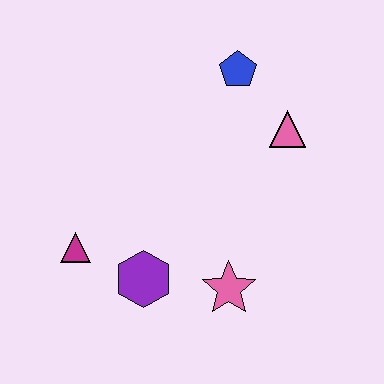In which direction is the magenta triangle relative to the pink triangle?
The magenta triangle is to the left of the pink triangle.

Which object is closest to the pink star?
The purple hexagon is closest to the pink star.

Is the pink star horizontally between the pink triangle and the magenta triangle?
Yes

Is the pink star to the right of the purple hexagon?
Yes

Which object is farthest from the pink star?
The blue pentagon is farthest from the pink star.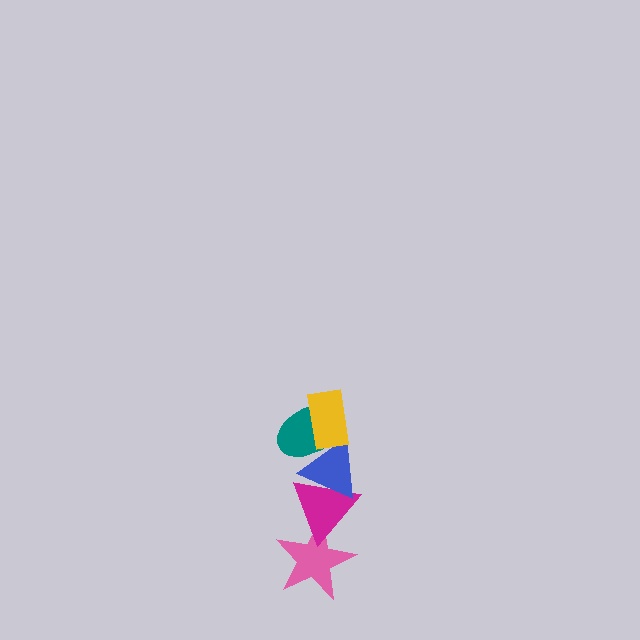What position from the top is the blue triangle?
The blue triangle is 3rd from the top.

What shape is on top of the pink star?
The magenta triangle is on top of the pink star.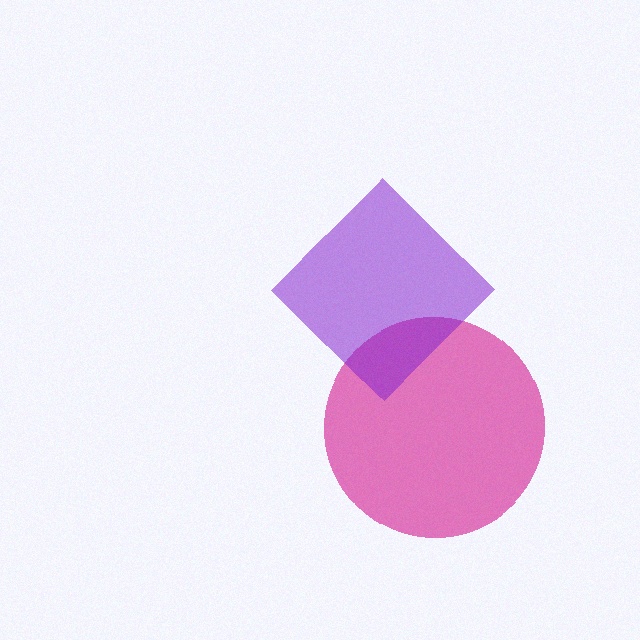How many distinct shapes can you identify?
There are 2 distinct shapes: a magenta circle, a purple diamond.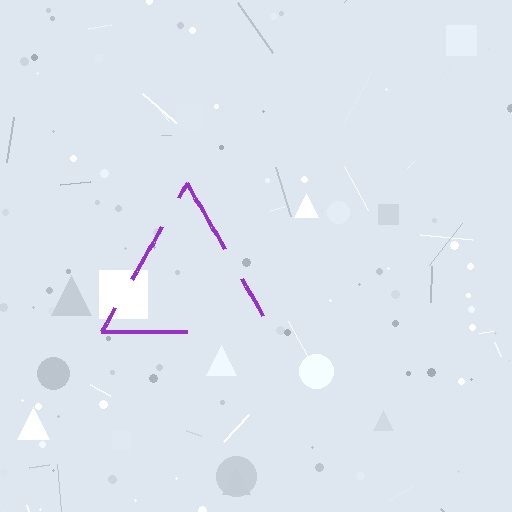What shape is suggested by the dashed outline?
The dashed outline suggests a triangle.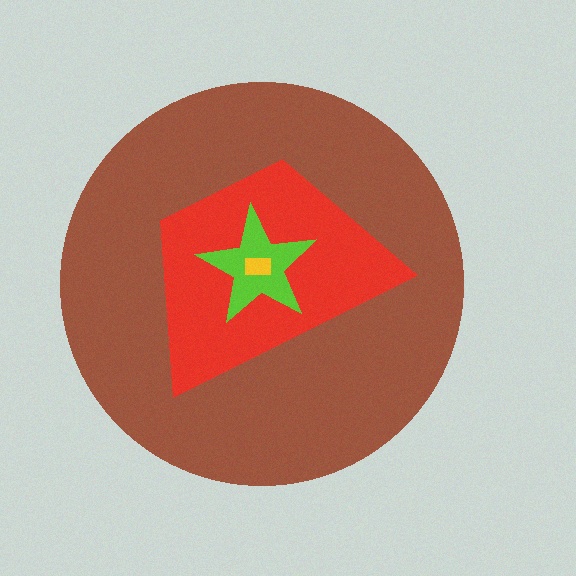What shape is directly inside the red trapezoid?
The lime star.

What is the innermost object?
The yellow rectangle.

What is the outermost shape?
The brown circle.